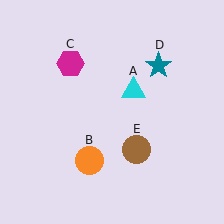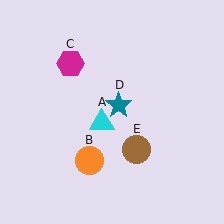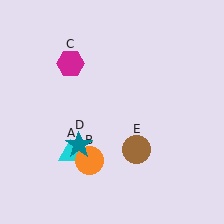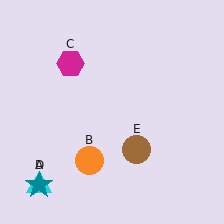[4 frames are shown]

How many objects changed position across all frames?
2 objects changed position: cyan triangle (object A), teal star (object D).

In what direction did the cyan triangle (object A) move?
The cyan triangle (object A) moved down and to the left.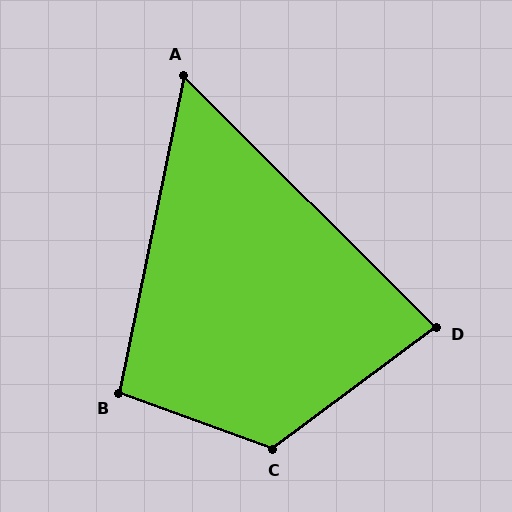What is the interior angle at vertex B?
Approximately 99 degrees (obtuse).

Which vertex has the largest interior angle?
C, at approximately 123 degrees.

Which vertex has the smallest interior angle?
A, at approximately 57 degrees.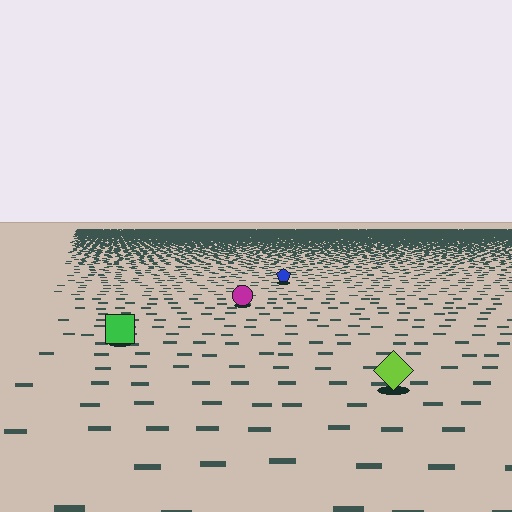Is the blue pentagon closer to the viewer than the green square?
No. The green square is closer — you can tell from the texture gradient: the ground texture is coarser near it.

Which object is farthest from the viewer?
The blue pentagon is farthest from the viewer. It appears smaller and the ground texture around it is denser.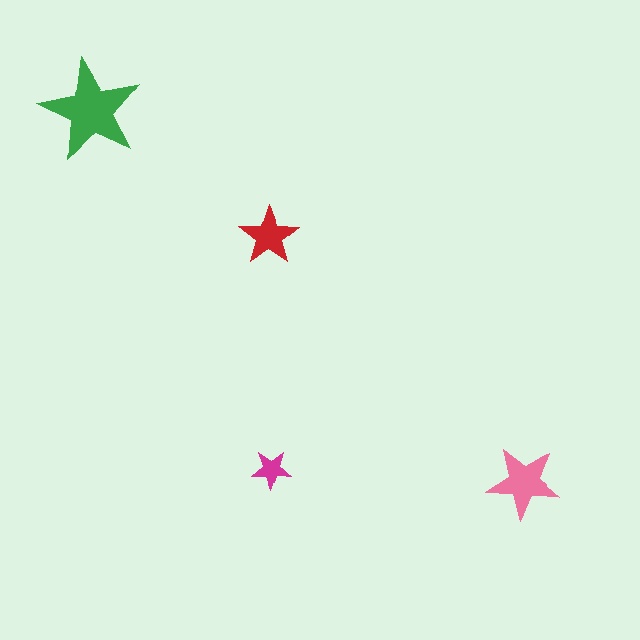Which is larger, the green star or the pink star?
The green one.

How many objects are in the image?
There are 4 objects in the image.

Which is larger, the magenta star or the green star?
The green one.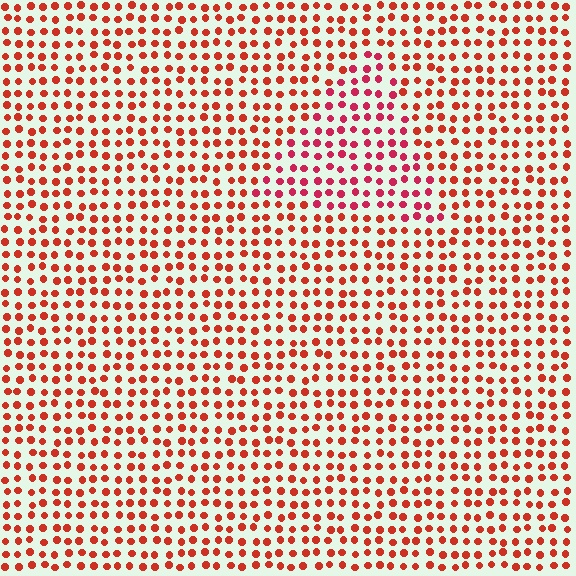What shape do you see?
I see a triangle.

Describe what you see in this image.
The image is filled with small red elements in a uniform arrangement. A triangle-shaped region is visible where the elements are tinted to a slightly different hue, forming a subtle color boundary.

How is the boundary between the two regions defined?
The boundary is defined purely by a slight shift in hue (about 24 degrees). Spacing, size, and orientation are identical on both sides.